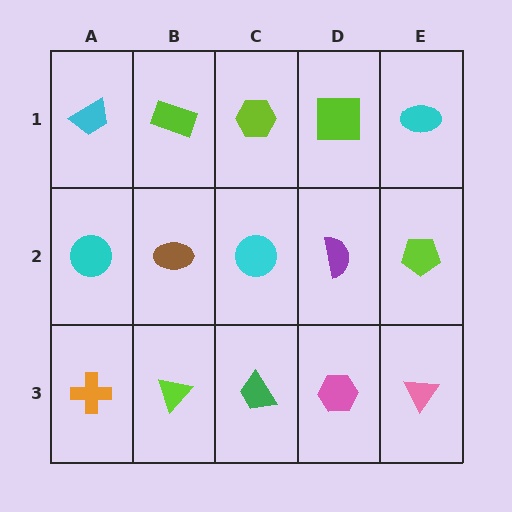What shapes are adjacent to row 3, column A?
A cyan circle (row 2, column A), a lime triangle (row 3, column B).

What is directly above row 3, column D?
A purple semicircle.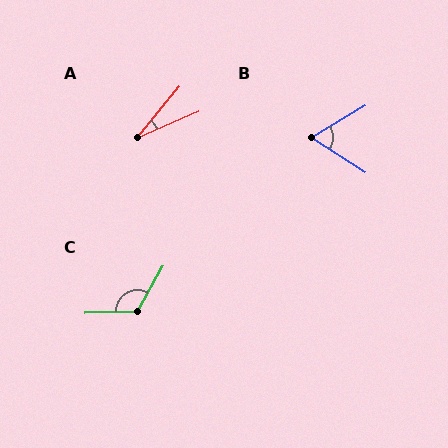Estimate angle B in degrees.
Approximately 64 degrees.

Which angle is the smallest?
A, at approximately 27 degrees.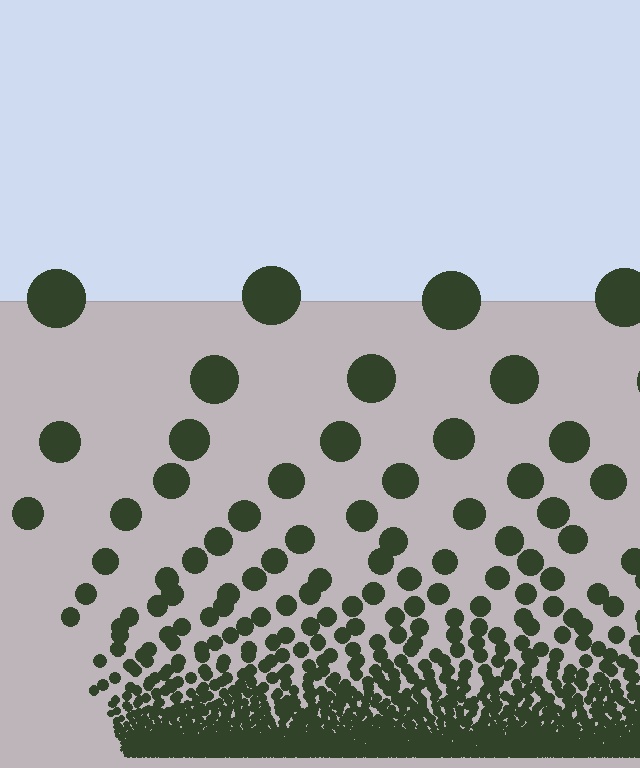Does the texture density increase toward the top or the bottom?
Density increases toward the bottom.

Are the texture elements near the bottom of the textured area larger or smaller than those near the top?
Smaller. The gradient is inverted — elements near the bottom are smaller and denser.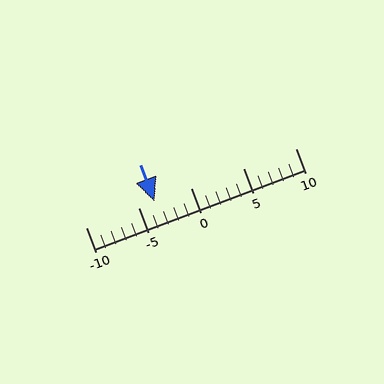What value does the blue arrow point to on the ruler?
The blue arrow points to approximately -3.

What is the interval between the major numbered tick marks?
The major tick marks are spaced 5 units apart.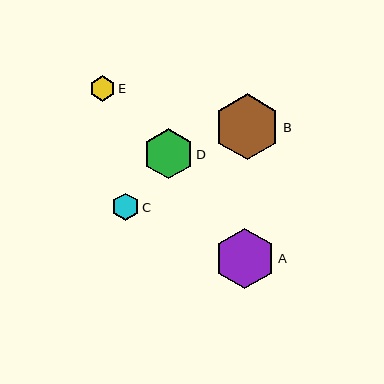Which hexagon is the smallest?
Hexagon E is the smallest with a size of approximately 25 pixels.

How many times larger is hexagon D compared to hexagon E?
Hexagon D is approximately 2.0 times the size of hexagon E.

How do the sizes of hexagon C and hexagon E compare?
Hexagon C and hexagon E are approximately the same size.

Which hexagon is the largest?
Hexagon B is the largest with a size of approximately 66 pixels.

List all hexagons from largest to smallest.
From largest to smallest: B, A, D, C, E.